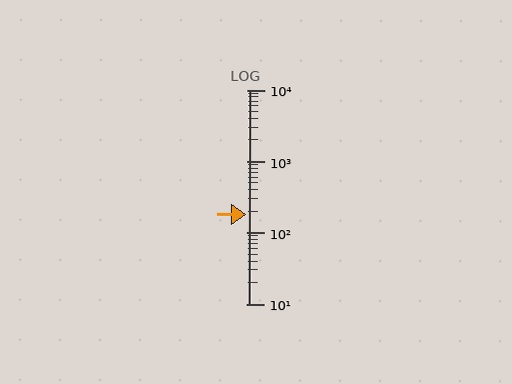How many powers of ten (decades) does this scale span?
The scale spans 3 decades, from 10 to 10000.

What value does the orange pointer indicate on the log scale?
The pointer indicates approximately 180.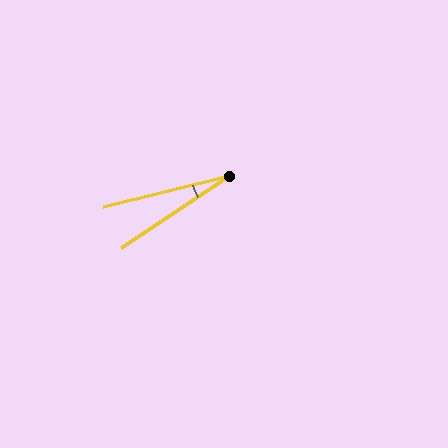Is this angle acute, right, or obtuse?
It is acute.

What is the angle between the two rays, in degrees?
Approximately 20 degrees.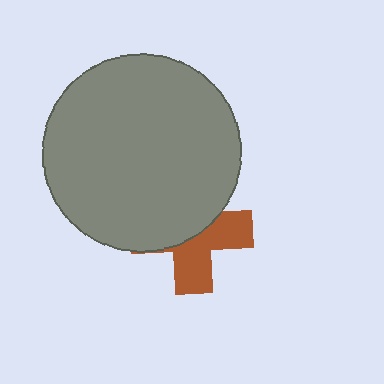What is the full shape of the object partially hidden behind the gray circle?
The partially hidden object is a brown cross.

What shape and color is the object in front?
The object in front is a gray circle.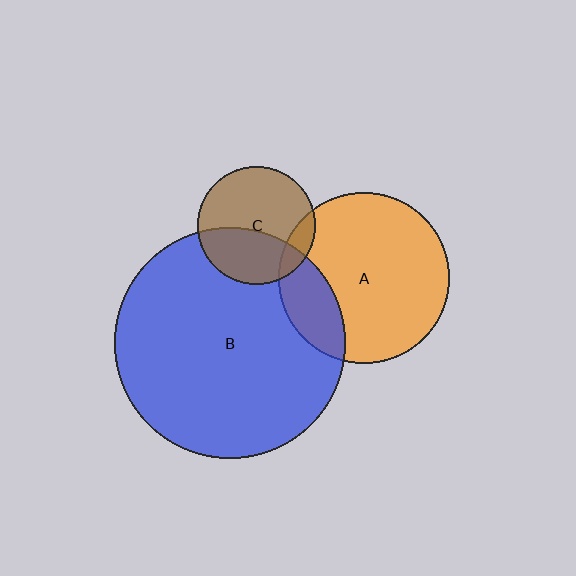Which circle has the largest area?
Circle B (blue).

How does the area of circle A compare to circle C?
Approximately 2.1 times.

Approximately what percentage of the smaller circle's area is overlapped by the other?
Approximately 20%.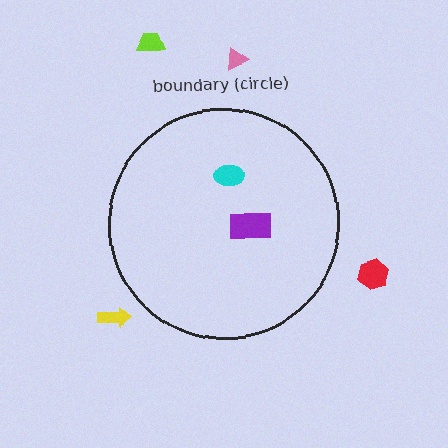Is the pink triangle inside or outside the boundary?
Outside.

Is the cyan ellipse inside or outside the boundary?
Inside.